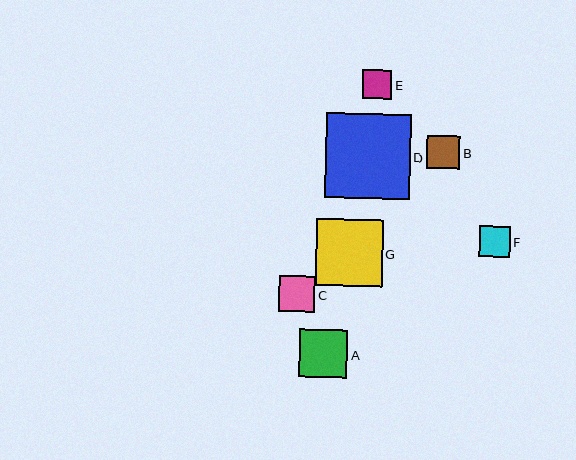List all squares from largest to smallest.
From largest to smallest: D, G, A, C, B, F, E.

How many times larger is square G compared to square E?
Square G is approximately 2.3 times the size of square E.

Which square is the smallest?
Square E is the smallest with a size of approximately 29 pixels.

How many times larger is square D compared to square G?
Square D is approximately 1.3 times the size of square G.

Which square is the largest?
Square D is the largest with a size of approximately 85 pixels.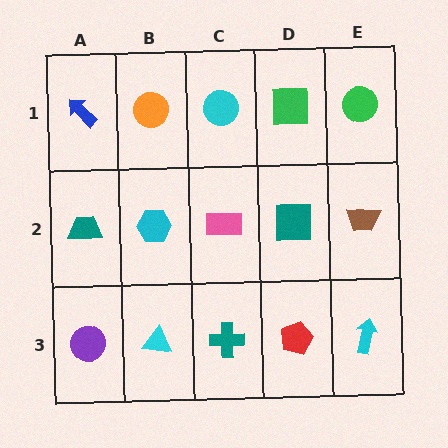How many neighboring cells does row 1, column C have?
3.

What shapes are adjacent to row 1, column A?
A teal trapezoid (row 2, column A), an orange circle (row 1, column B).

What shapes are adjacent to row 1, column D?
A teal square (row 2, column D), a cyan circle (row 1, column C), a green circle (row 1, column E).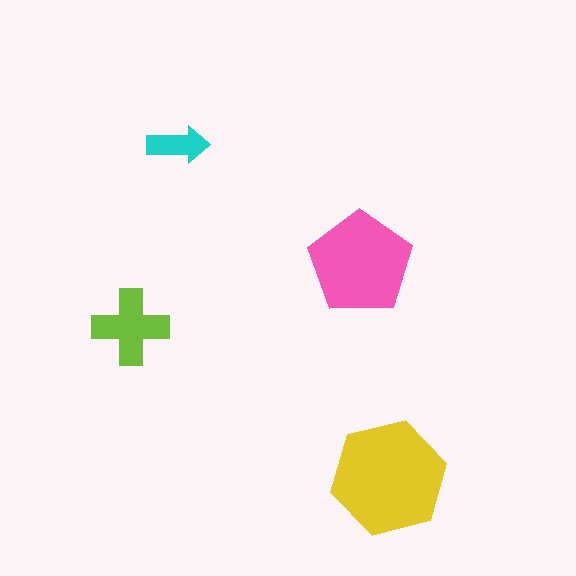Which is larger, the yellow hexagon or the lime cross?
The yellow hexagon.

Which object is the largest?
The yellow hexagon.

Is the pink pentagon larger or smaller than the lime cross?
Larger.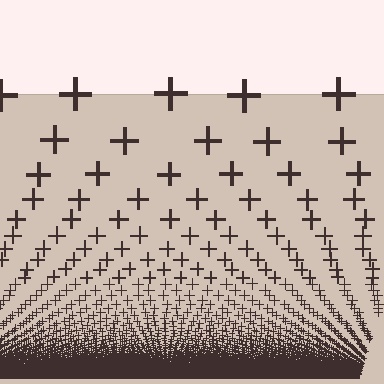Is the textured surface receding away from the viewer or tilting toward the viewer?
The surface appears to tilt toward the viewer. Texture elements get larger and sparser toward the top.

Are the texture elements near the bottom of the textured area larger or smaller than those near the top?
Smaller. The gradient is inverted — elements near the bottom are smaller and denser.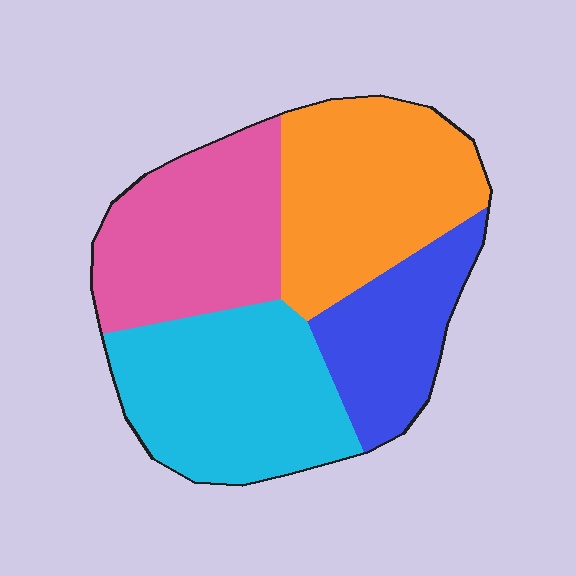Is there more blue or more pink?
Pink.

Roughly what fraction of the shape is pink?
Pink covers about 25% of the shape.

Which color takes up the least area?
Blue, at roughly 15%.